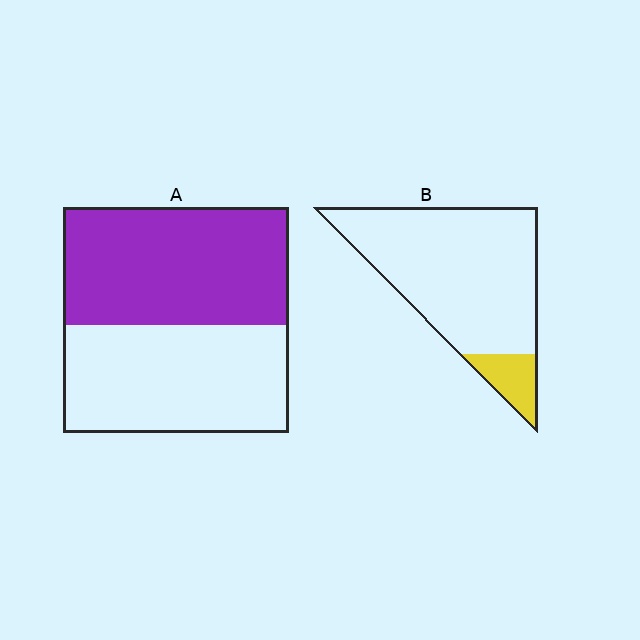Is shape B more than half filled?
No.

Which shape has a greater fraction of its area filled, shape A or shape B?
Shape A.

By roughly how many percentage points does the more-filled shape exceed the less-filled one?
By roughly 40 percentage points (A over B).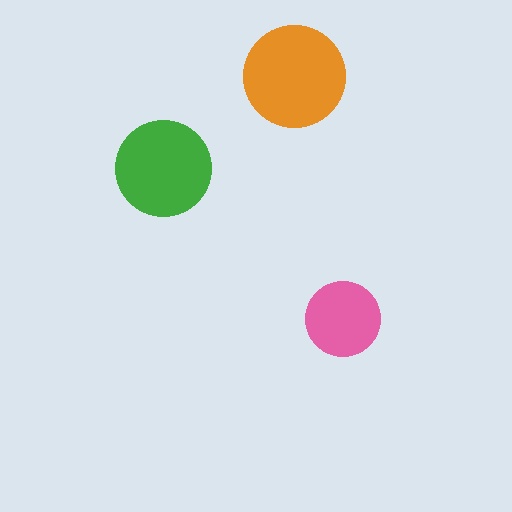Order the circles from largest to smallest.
the orange one, the green one, the pink one.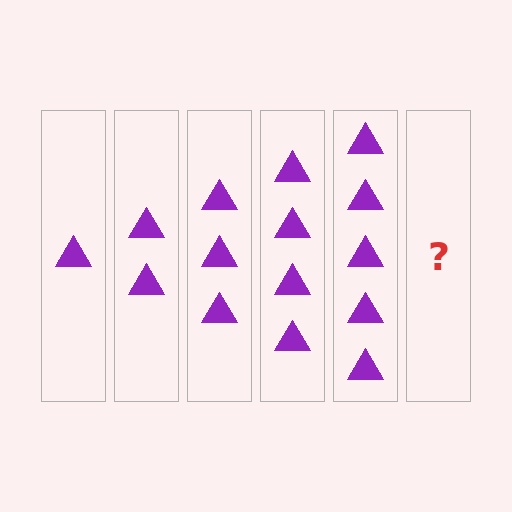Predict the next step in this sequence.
The next step is 6 triangles.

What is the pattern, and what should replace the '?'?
The pattern is that each step adds one more triangle. The '?' should be 6 triangles.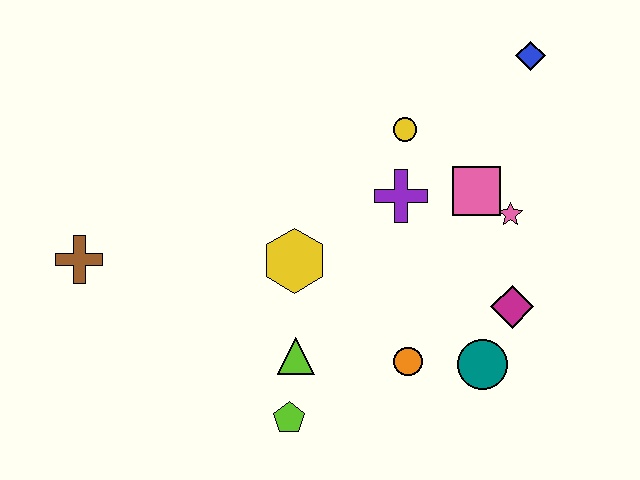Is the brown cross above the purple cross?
No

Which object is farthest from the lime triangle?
The blue diamond is farthest from the lime triangle.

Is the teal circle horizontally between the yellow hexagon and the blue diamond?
Yes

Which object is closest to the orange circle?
The teal circle is closest to the orange circle.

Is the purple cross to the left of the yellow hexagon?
No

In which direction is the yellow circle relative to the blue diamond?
The yellow circle is to the left of the blue diamond.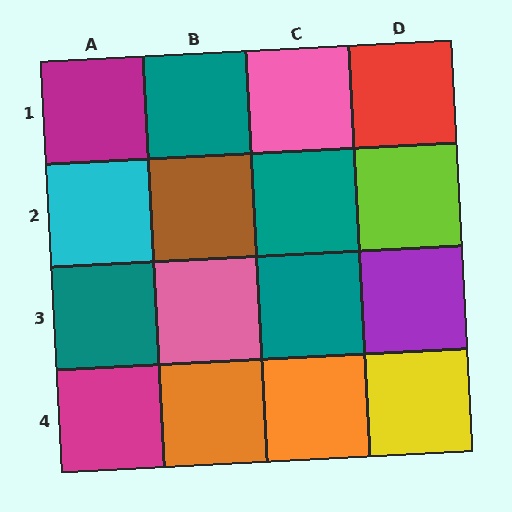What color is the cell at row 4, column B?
Orange.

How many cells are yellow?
1 cell is yellow.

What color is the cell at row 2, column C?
Teal.